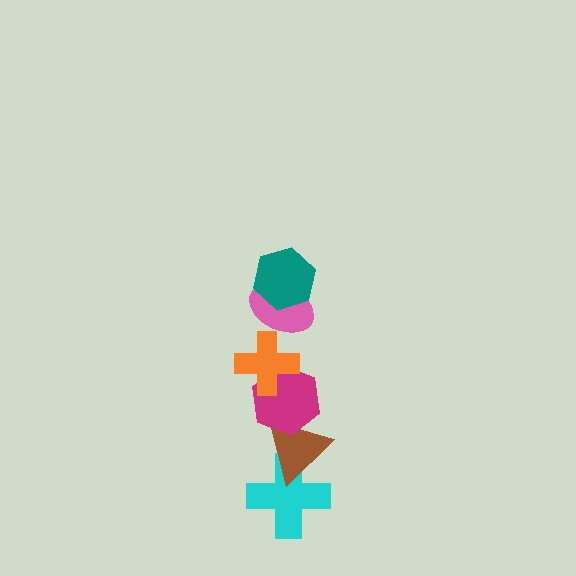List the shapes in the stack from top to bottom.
From top to bottom: the teal hexagon, the pink ellipse, the orange cross, the magenta hexagon, the brown triangle, the cyan cross.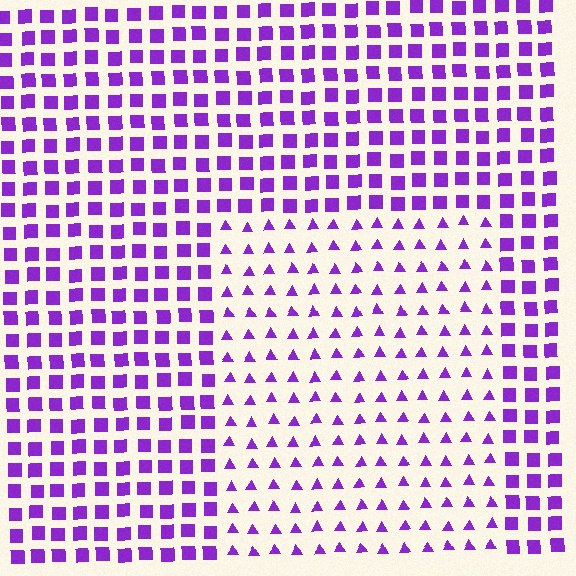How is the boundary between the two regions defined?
The boundary is defined by a change in element shape: triangles inside vs. squares outside. All elements share the same color and spacing.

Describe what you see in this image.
The image is filled with small purple elements arranged in a uniform grid. A rectangle-shaped region contains triangles, while the surrounding area contains squares. The boundary is defined purely by the change in element shape.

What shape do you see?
I see a rectangle.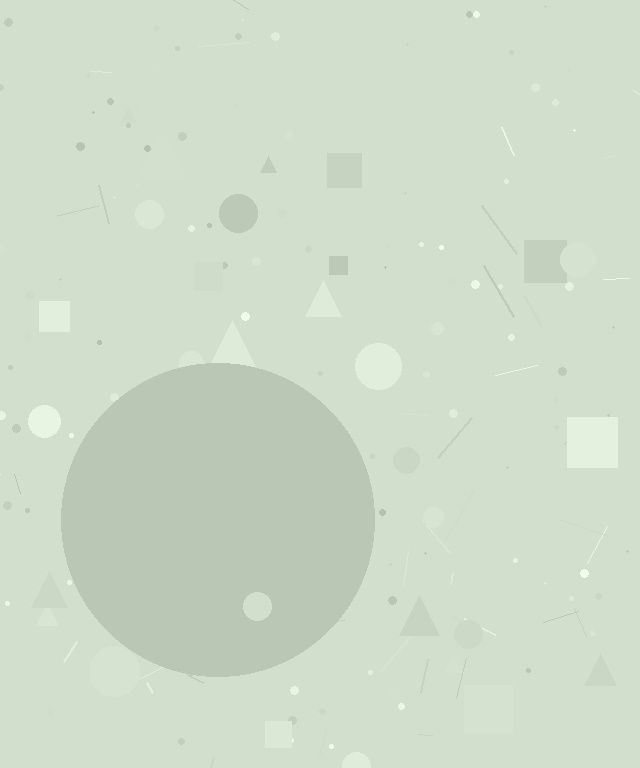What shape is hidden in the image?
A circle is hidden in the image.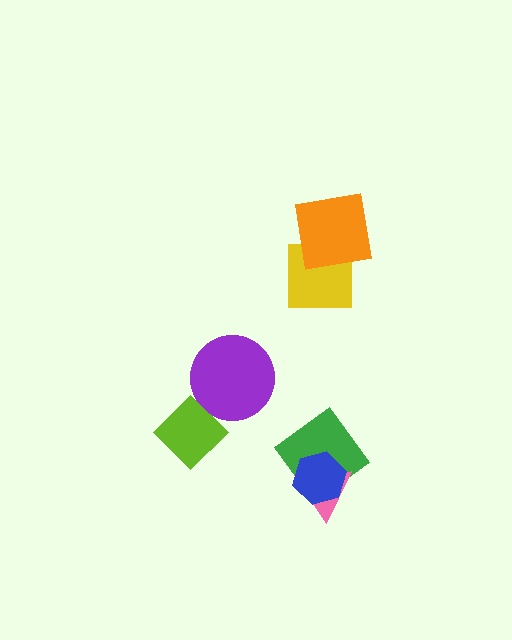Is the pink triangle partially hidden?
Yes, it is partially covered by another shape.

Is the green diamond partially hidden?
Yes, it is partially covered by another shape.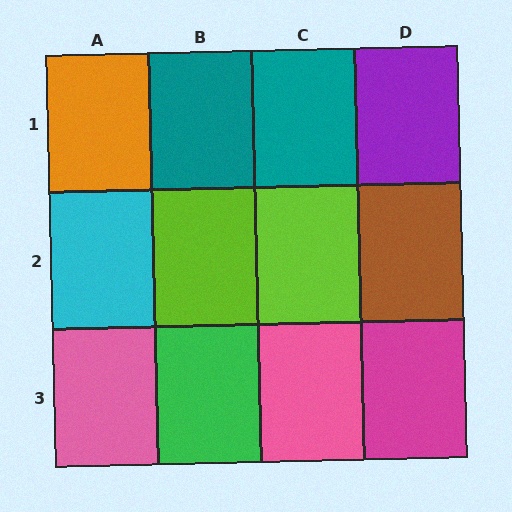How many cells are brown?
1 cell is brown.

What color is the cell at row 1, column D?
Purple.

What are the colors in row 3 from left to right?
Pink, green, pink, magenta.